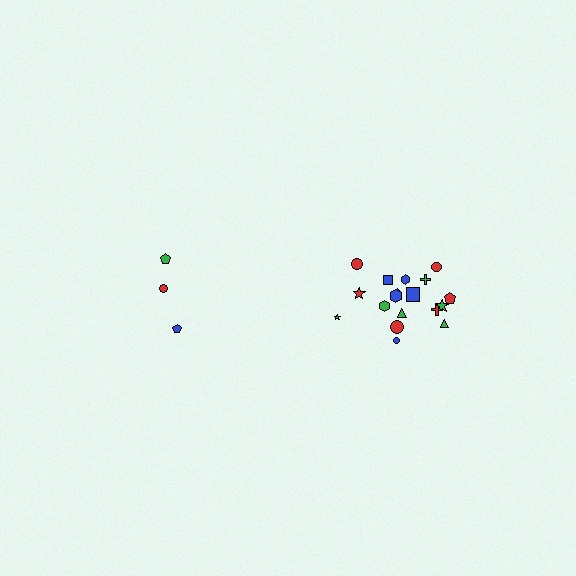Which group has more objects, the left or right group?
The right group.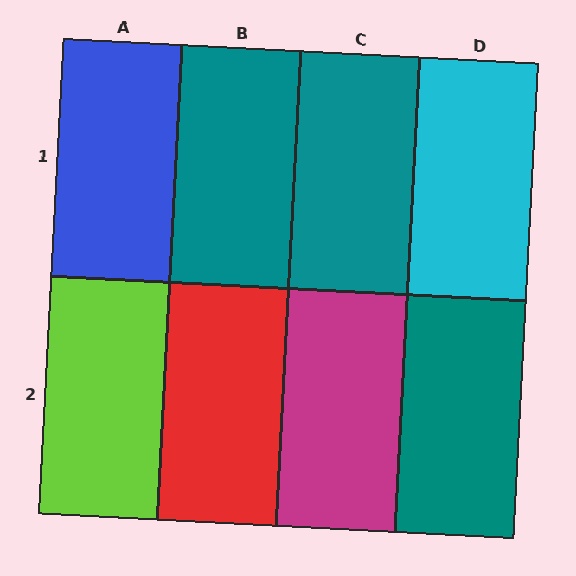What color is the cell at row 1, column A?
Blue.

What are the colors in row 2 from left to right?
Lime, red, magenta, teal.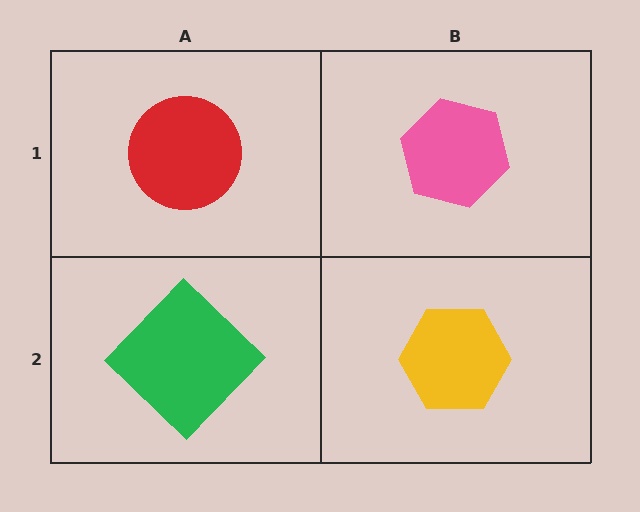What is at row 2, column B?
A yellow hexagon.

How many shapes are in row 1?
2 shapes.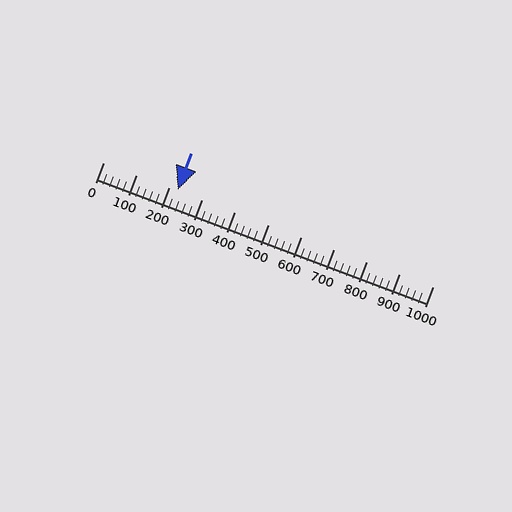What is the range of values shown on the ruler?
The ruler shows values from 0 to 1000.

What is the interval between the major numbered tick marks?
The major tick marks are spaced 100 units apart.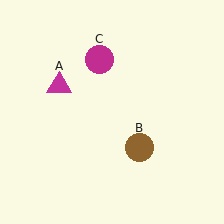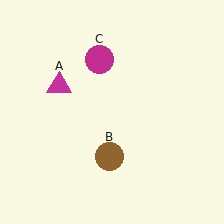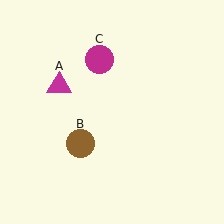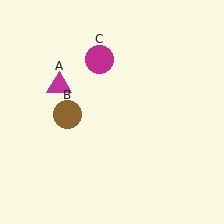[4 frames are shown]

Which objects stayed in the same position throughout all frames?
Magenta triangle (object A) and magenta circle (object C) remained stationary.